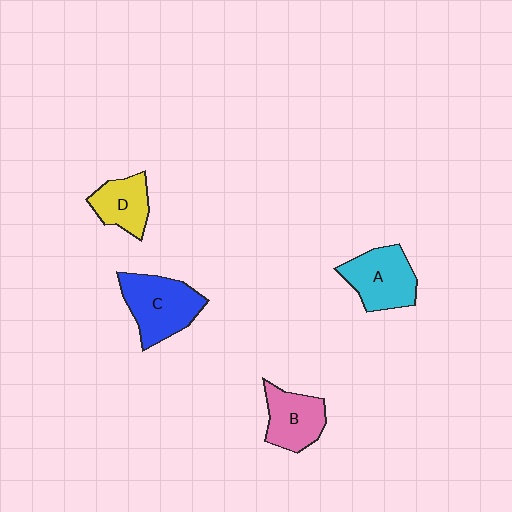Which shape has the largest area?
Shape C (blue).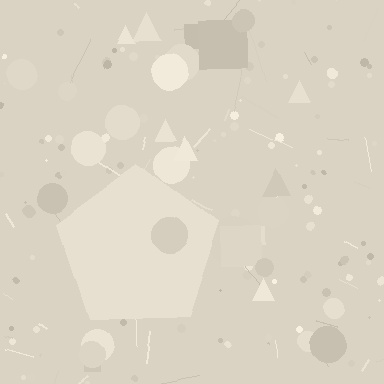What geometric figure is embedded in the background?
A pentagon is embedded in the background.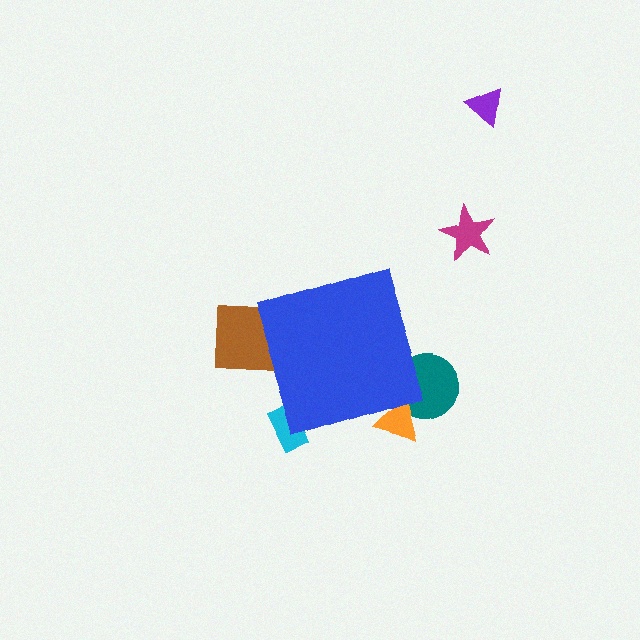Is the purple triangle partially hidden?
No, the purple triangle is fully visible.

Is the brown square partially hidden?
Yes, the brown square is partially hidden behind the blue diamond.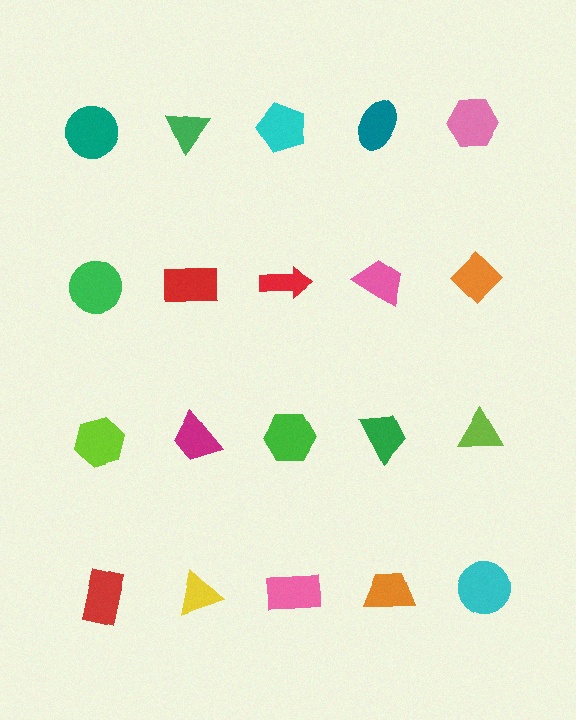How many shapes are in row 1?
5 shapes.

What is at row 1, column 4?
A teal ellipse.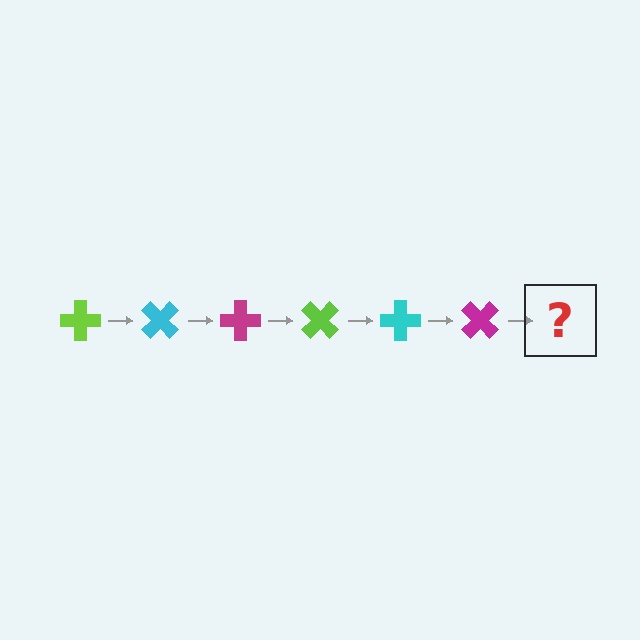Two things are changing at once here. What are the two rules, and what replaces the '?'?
The two rules are that it rotates 45 degrees each step and the color cycles through lime, cyan, and magenta. The '?' should be a lime cross, rotated 270 degrees from the start.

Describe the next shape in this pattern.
It should be a lime cross, rotated 270 degrees from the start.